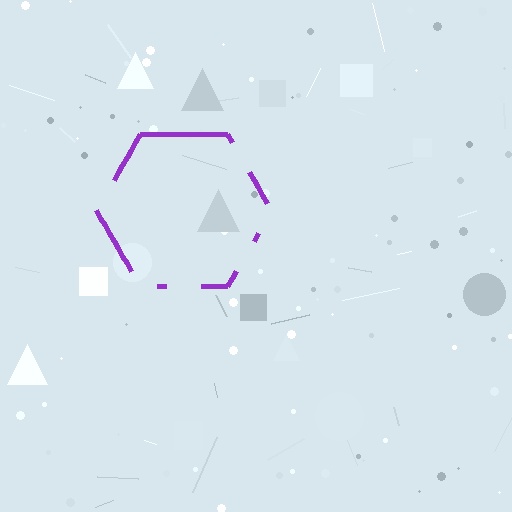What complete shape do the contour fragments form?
The contour fragments form a hexagon.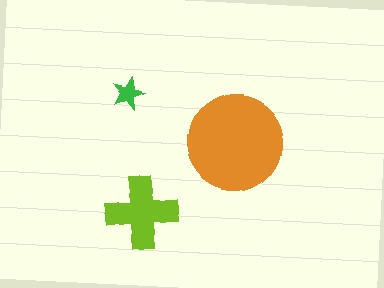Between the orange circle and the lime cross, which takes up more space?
The orange circle.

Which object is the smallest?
The green star.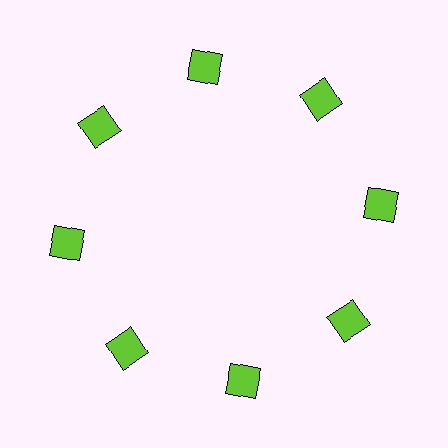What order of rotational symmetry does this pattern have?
This pattern has 8-fold rotational symmetry.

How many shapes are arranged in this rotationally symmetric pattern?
There are 8 shapes, arranged in 8 groups of 1.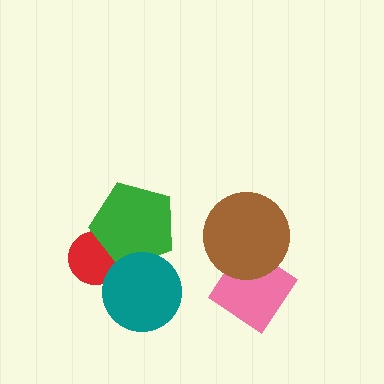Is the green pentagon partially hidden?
Yes, it is partially covered by another shape.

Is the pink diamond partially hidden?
Yes, it is partially covered by another shape.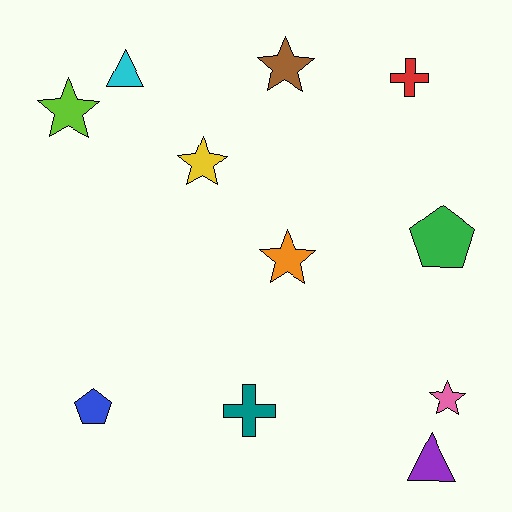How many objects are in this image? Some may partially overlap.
There are 11 objects.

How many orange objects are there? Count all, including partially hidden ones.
There is 1 orange object.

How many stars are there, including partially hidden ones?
There are 5 stars.